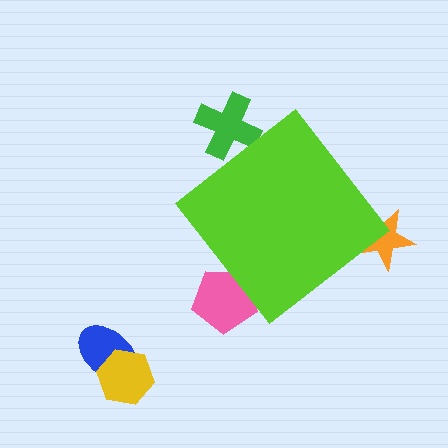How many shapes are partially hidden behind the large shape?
3 shapes are partially hidden.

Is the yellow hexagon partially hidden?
No, the yellow hexagon is fully visible.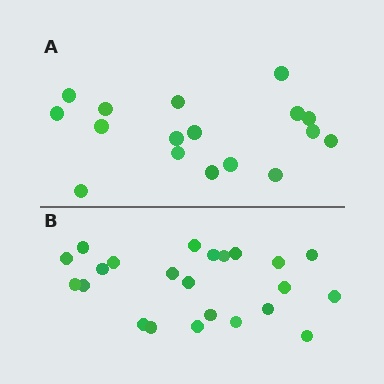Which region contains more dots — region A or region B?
Region B (the bottom region) has more dots.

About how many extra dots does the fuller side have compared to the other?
Region B has about 6 more dots than region A.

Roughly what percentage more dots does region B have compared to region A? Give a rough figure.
About 35% more.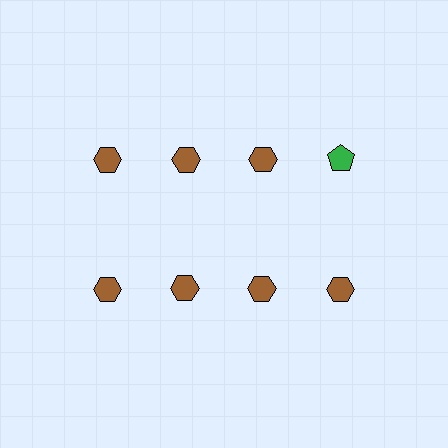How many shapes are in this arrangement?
There are 8 shapes arranged in a grid pattern.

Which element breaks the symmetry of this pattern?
The green pentagon in the top row, second from right column breaks the symmetry. All other shapes are brown hexagons.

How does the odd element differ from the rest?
It differs in both color (green instead of brown) and shape (pentagon instead of hexagon).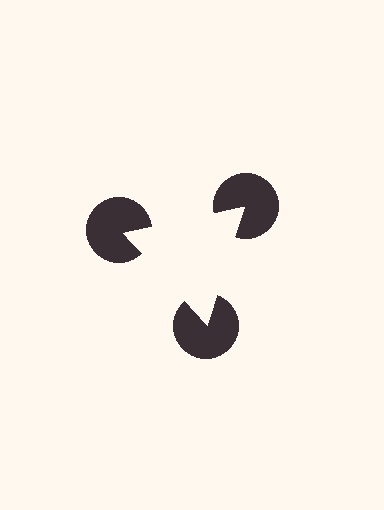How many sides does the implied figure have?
3 sides.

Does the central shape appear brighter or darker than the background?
It typically appears slightly brighter than the background, even though no actual brightness change is drawn.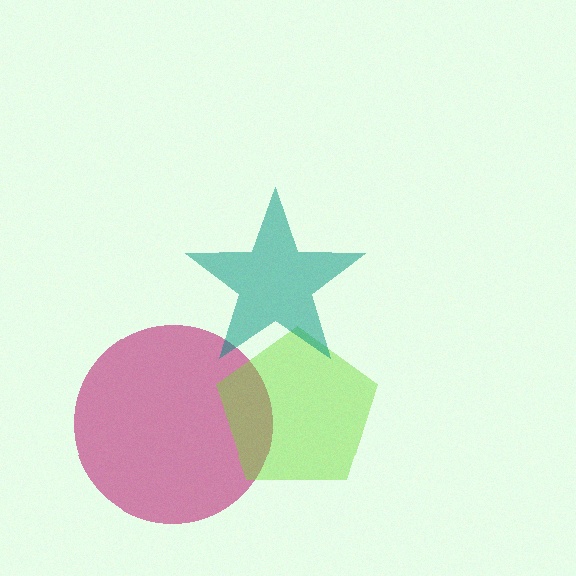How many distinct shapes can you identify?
There are 3 distinct shapes: a magenta circle, a lime pentagon, a teal star.